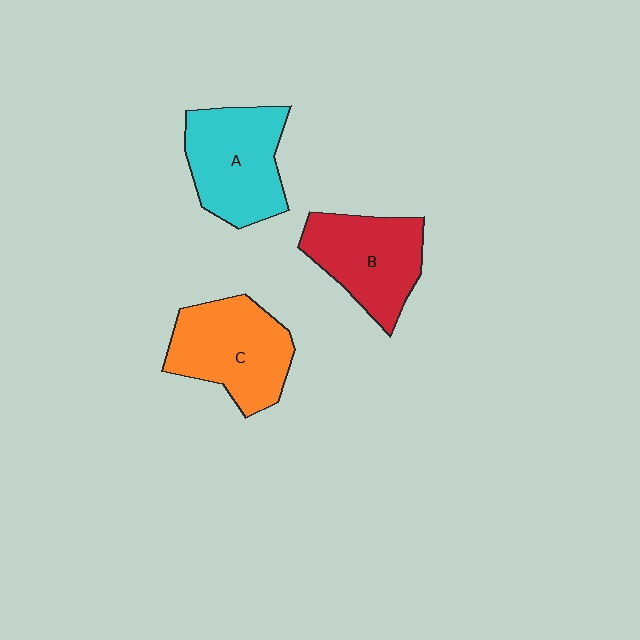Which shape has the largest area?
Shape C (orange).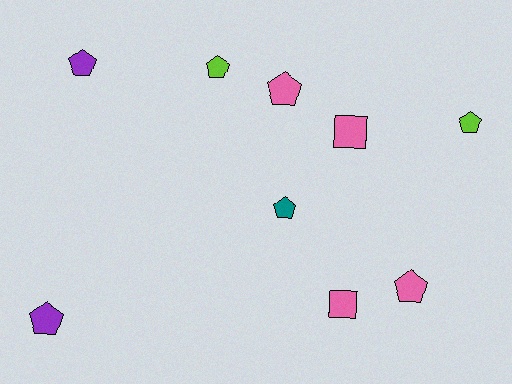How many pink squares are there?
There are 2 pink squares.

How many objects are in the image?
There are 9 objects.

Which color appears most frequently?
Pink, with 4 objects.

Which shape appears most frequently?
Pentagon, with 7 objects.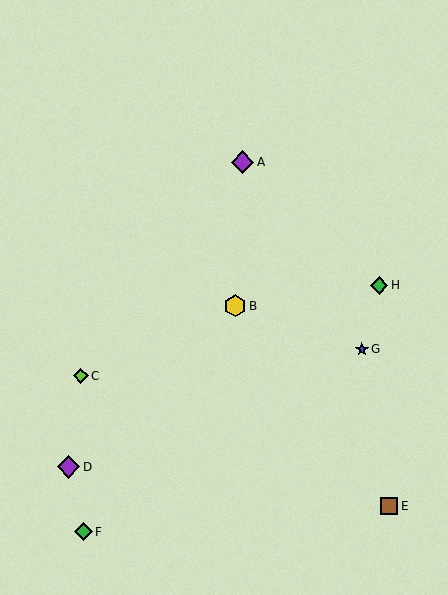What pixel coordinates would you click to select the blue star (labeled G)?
Click at (362, 349) to select the blue star G.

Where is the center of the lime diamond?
The center of the lime diamond is at (81, 376).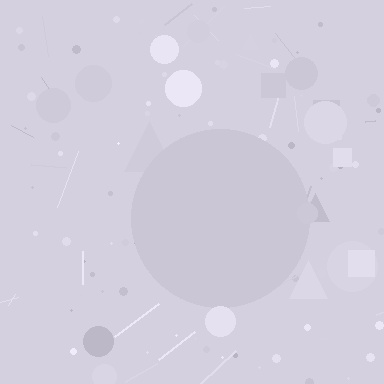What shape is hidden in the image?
A circle is hidden in the image.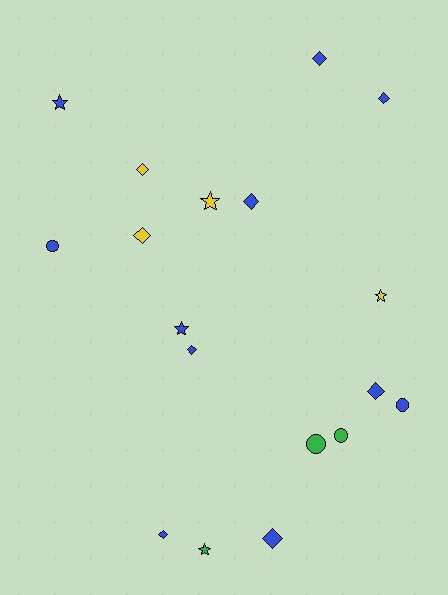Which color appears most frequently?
Blue, with 11 objects.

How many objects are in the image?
There are 18 objects.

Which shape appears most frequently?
Diamond, with 9 objects.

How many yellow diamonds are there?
There are 2 yellow diamonds.